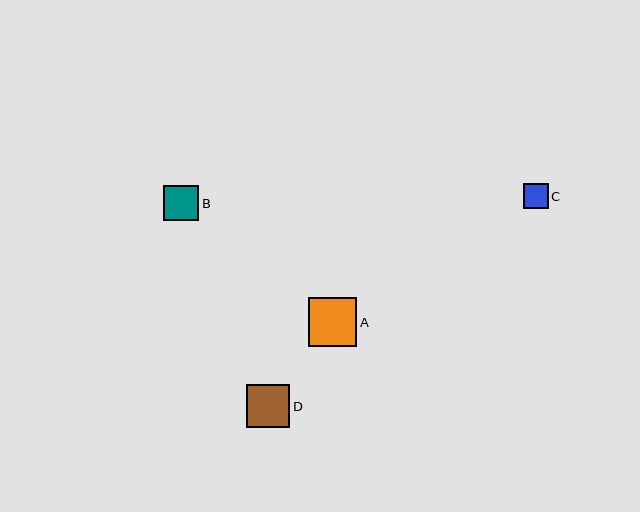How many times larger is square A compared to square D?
Square A is approximately 1.1 times the size of square D.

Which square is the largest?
Square A is the largest with a size of approximately 48 pixels.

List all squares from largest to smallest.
From largest to smallest: A, D, B, C.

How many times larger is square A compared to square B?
Square A is approximately 1.4 times the size of square B.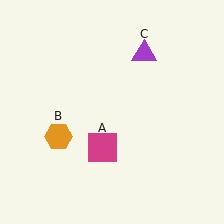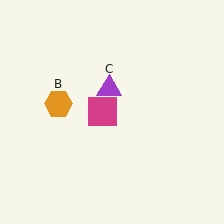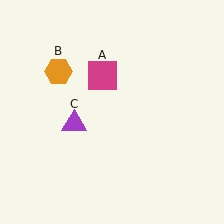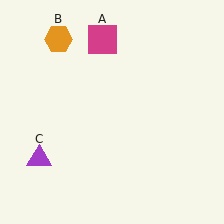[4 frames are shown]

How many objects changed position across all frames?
3 objects changed position: magenta square (object A), orange hexagon (object B), purple triangle (object C).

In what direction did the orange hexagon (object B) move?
The orange hexagon (object B) moved up.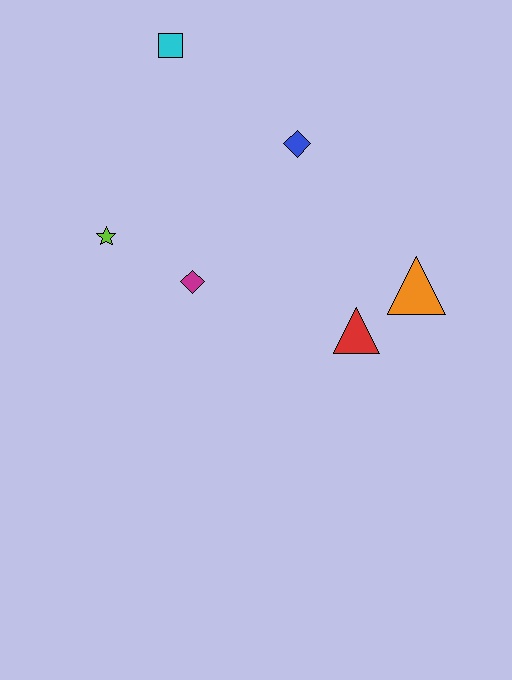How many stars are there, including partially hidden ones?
There is 1 star.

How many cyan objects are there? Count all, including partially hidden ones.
There is 1 cyan object.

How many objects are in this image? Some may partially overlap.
There are 6 objects.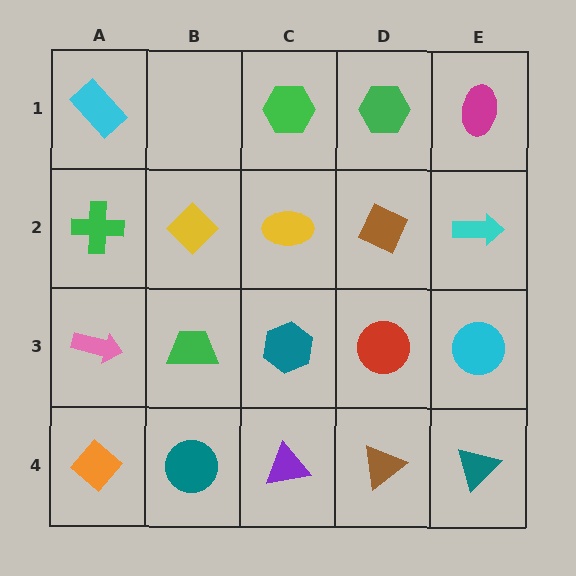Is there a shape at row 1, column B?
No, that cell is empty.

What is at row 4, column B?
A teal circle.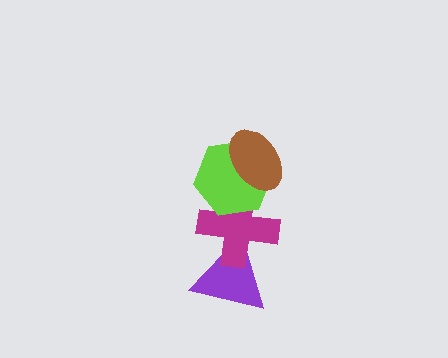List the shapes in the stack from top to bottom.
From top to bottom: the brown ellipse, the lime hexagon, the magenta cross, the purple triangle.